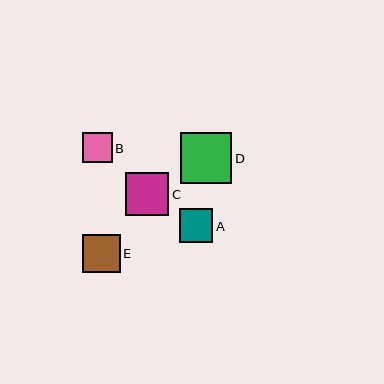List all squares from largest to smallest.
From largest to smallest: D, C, E, A, B.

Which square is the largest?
Square D is the largest with a size of approximately 51 pixels.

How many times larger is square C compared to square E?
Square C is approximately 1.1 times the size of square E.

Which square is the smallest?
Square B is the smallest with a size of approximately 30 pixels.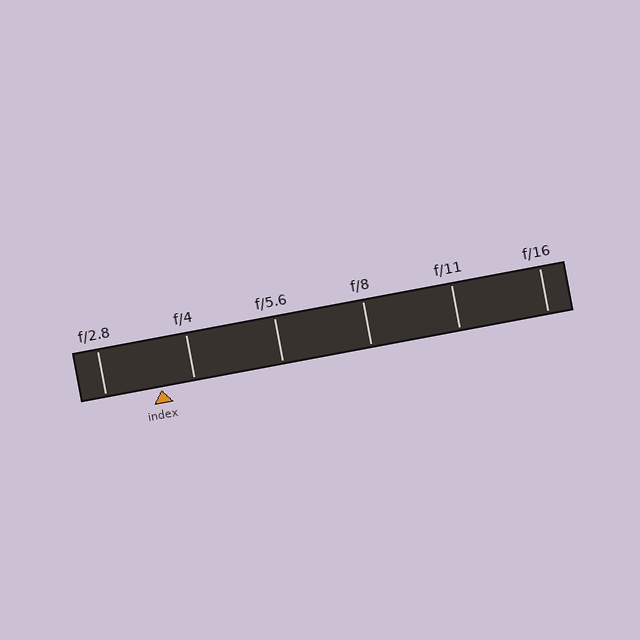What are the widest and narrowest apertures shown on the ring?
The widest aperture shown is f/2.8 and the narrowest is f/16.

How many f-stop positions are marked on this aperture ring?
There are 6 f-stop positions marked.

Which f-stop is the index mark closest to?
The index mark is closest to f/4.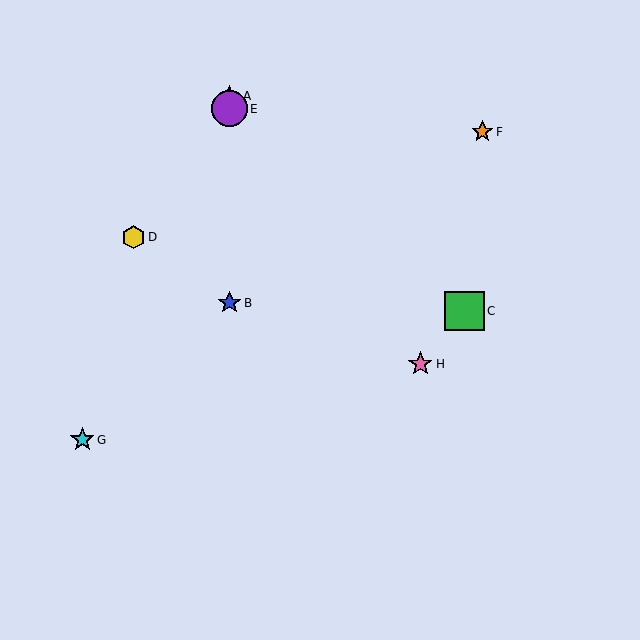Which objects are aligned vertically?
Objects A, B, E are aligned vertically.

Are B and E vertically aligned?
Yes, both are at x≈229.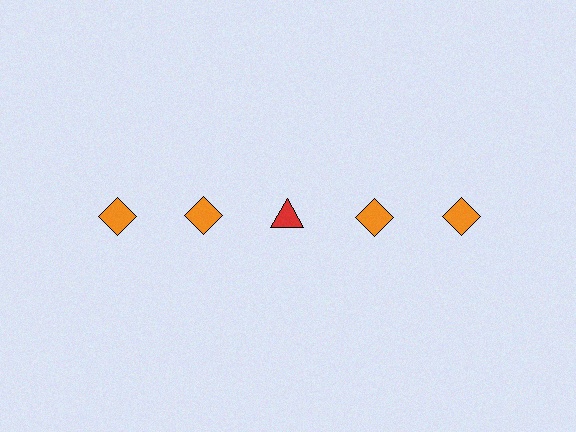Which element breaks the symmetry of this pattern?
The red triangle in the top row, center column breaks the symmetry. All other shapes are orange diamonds.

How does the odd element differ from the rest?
It differs in both color (red instead of orange) and shape (triangle instead of diamond).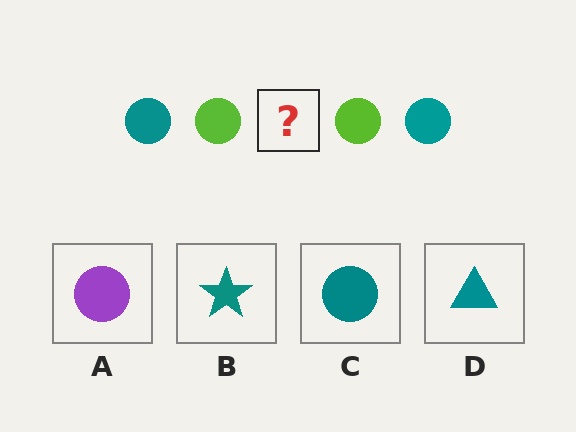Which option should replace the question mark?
Option C.